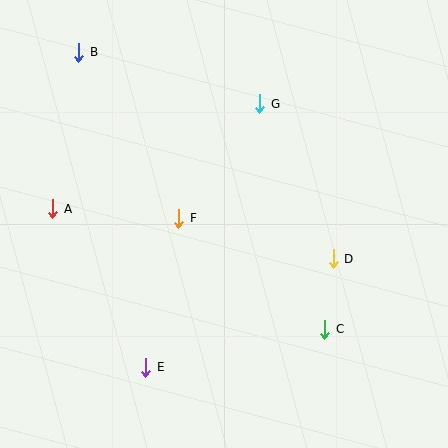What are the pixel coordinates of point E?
Point E is at (146, 367).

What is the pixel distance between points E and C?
The distance between E and C is 183 pixels.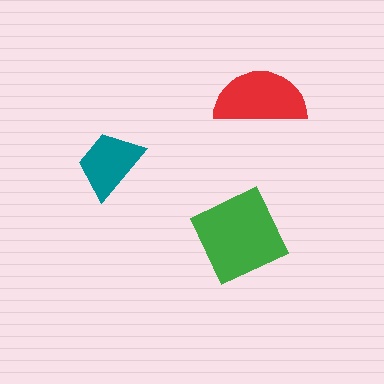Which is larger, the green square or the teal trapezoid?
The green square.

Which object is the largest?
The green square.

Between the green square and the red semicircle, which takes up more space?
The green square.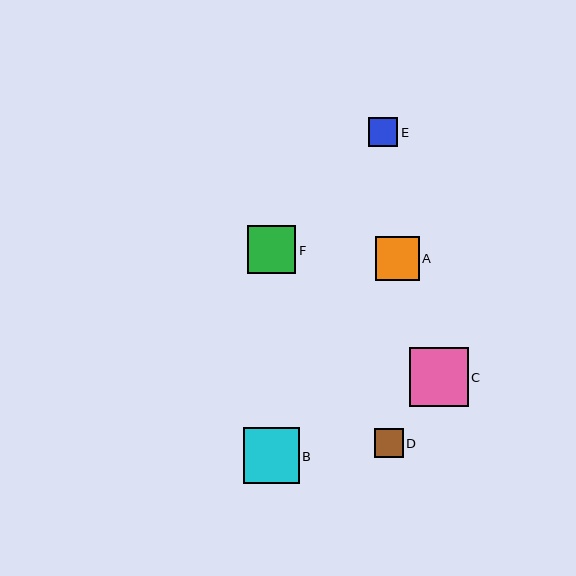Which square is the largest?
Square C is the largest with a size of approximately 59 pixels.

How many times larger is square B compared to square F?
Square B is approximately 1.2 times the size of square F.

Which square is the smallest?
Square D is the smallest with a size of approximately 28 pixels.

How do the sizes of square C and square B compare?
Square C and square B are approximately the same size.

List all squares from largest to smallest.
From largest to smallest: C, B, F, A, E, D.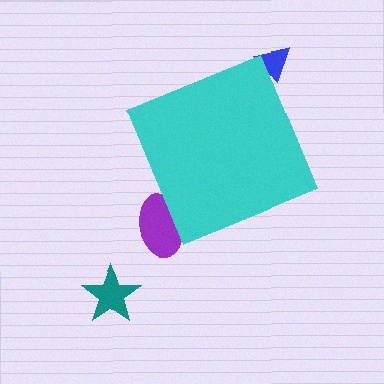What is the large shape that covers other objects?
A cyan diamond.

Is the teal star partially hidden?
No, the teal star is fully visible.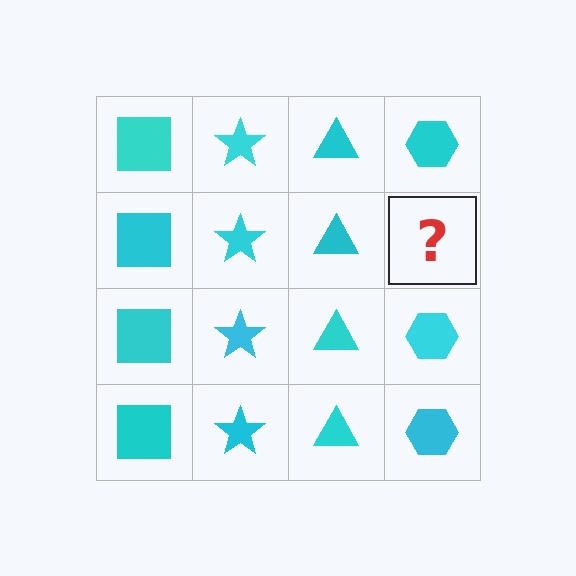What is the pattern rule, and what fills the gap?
The rule is that each column has a consistent shape. The gap should be filled with a cyan hexagon.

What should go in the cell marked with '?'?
The missing cell should contain a cyan hexagon.